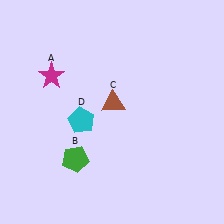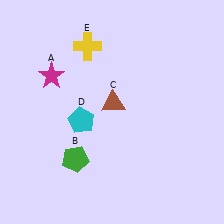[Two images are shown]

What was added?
A yellow cross (E) was added in Image 2.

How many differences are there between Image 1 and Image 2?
There is 1 difference between the two images.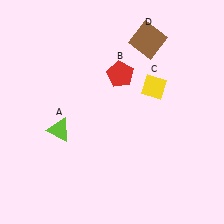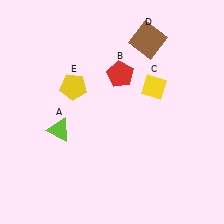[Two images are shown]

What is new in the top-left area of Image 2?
A yellow pentagon (E) was added in the top-left area of Image 2.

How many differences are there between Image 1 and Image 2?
There is 1 difference between the two images.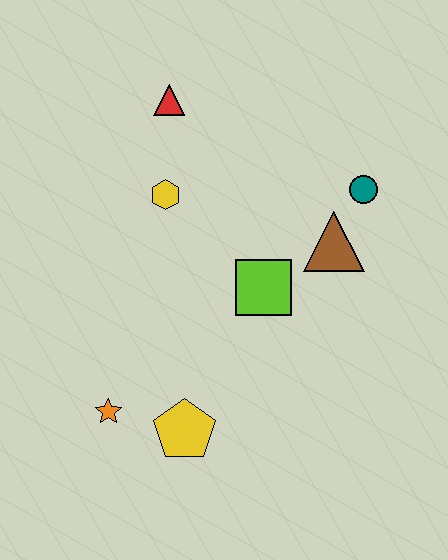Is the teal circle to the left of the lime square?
No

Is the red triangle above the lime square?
Yes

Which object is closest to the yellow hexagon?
The red triangle is closest to the yellow hexagon.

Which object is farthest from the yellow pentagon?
The red triangle is farthest from the yellow pentagon.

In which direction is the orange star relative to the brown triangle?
The orange star is to the left of the brown triangle.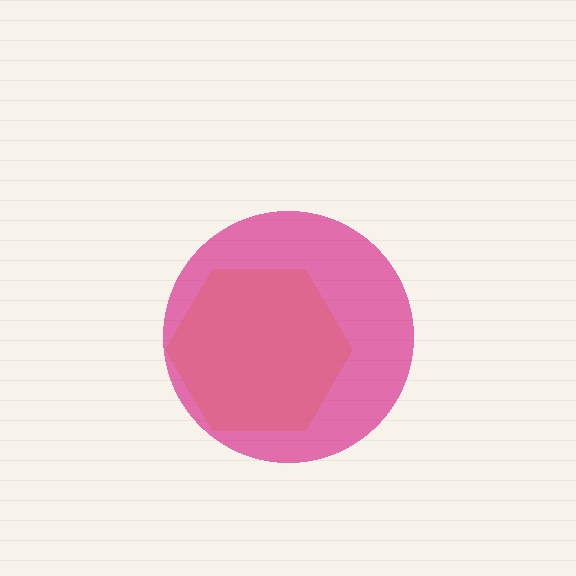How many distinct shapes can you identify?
There are 2 distinct shapes: a yellow hexagon, a magenta circle.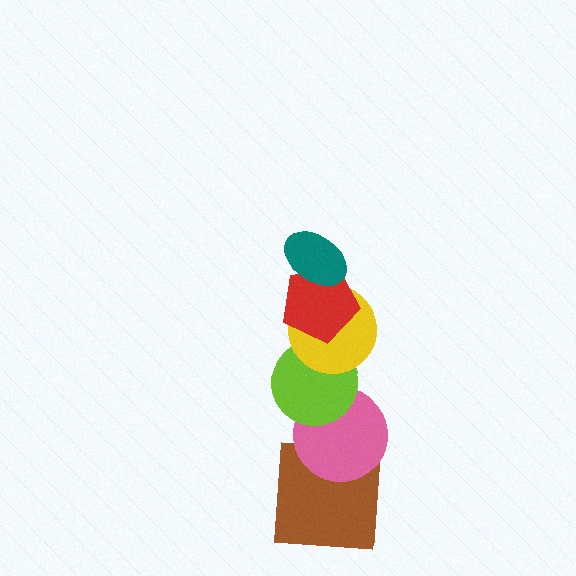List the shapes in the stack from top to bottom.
From top to bottom: the teal ellipse, the red pentagon, the yellow circle, the lime circle, the pink circle, the brown square.